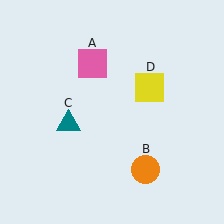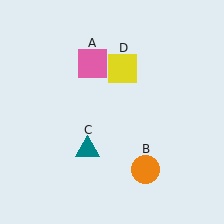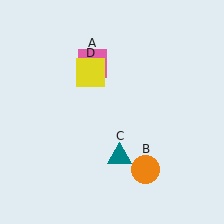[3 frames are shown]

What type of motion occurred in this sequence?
The teal triangle (object C), yellow square (object D) rotated counterclockwise around the center of the scene.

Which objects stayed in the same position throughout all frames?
Pink square (object A) and orange circle (object B) remained stationary.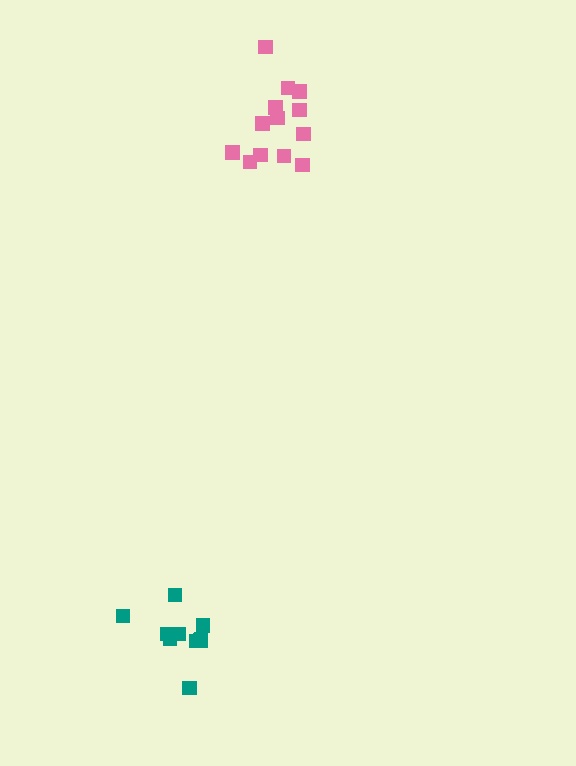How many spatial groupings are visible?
There are 2 spatial groupings.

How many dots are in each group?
Group 1: 10 dots, Group 2: 13 dots (23 total).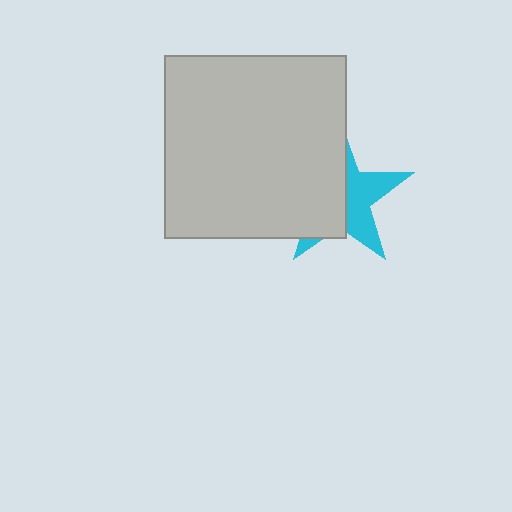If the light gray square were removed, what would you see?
You would see the complete cyan star.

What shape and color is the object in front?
The object in front is a light gray square.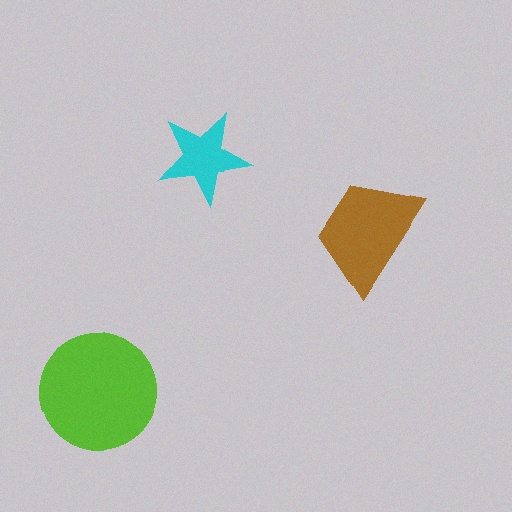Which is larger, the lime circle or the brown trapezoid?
The lime circle.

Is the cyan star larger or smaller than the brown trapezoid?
Smaller.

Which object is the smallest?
The cyan star.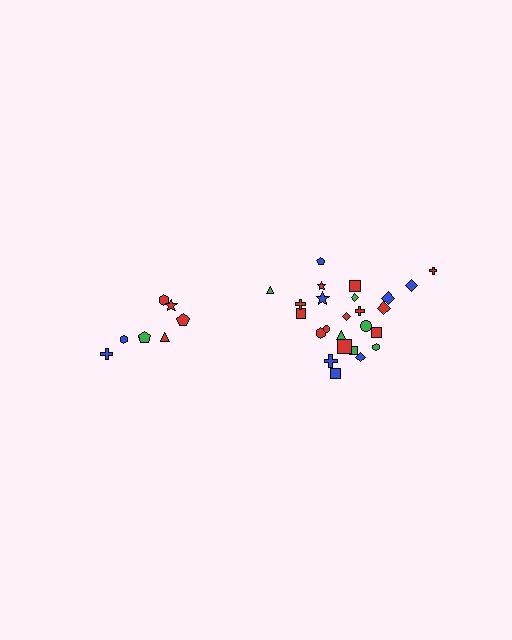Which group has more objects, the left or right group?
The right group.